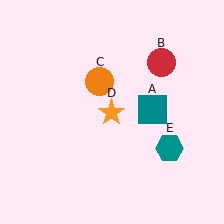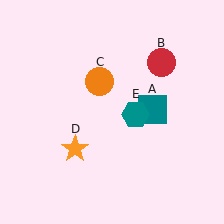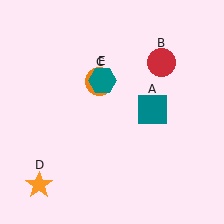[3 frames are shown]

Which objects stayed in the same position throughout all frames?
Teal square (object A) and red circle (object B) and orange circle (object C) remained stationary.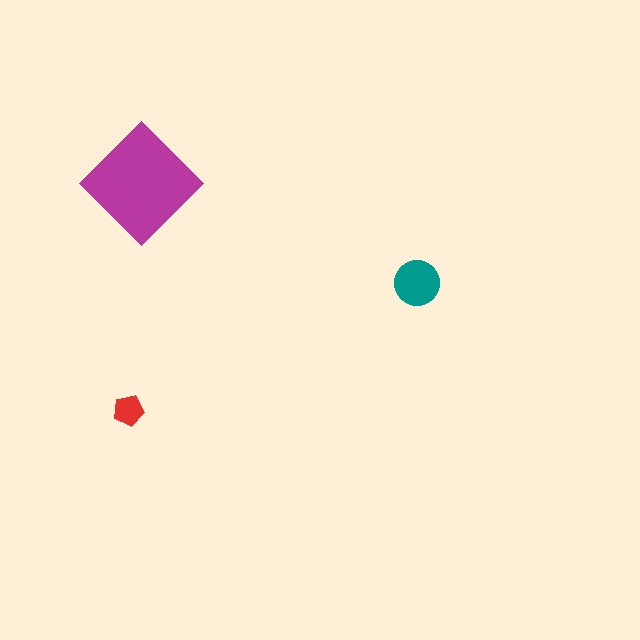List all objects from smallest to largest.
The red pentagon, the teal circle, the magenta diamond.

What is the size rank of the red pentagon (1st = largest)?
3rd.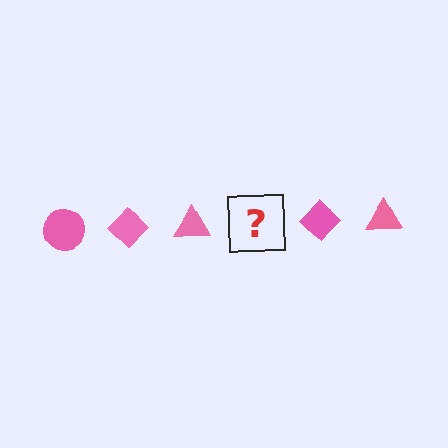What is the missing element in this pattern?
The missing element is a pink circle.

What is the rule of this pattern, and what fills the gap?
The rule is that the pattern cycles through circle, diamond, triangle shapes in pink. The gap should be filled with a pink circle.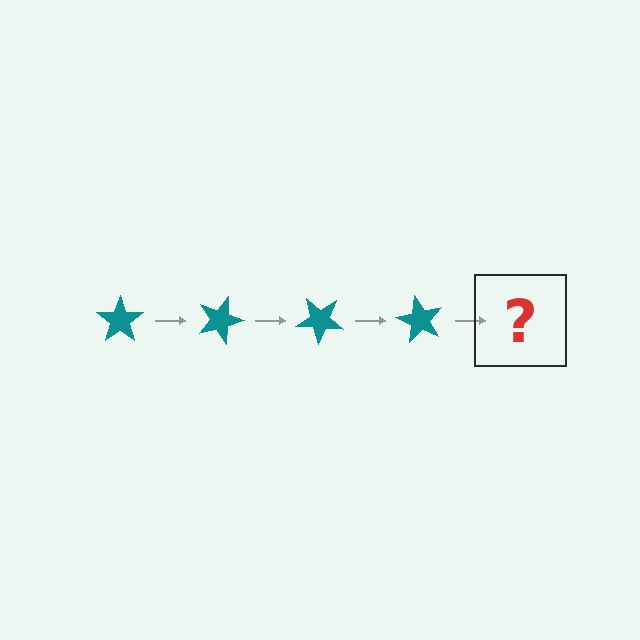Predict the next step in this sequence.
The next step is a teal star rotated 80 degrees.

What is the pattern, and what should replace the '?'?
The pattern is that the star rotates 20 degrees each step. The '?' should be a teal star rotated 80 degrees.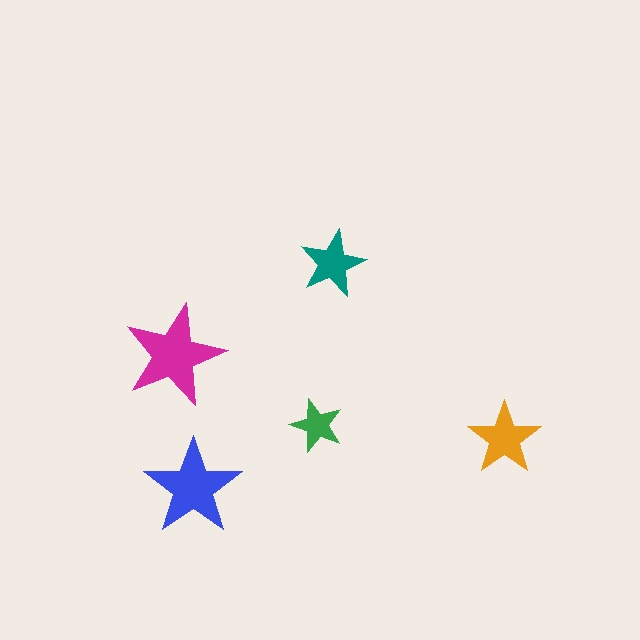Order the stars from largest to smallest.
the magenta one, the blue one, the orange one, the teal one, the green one.